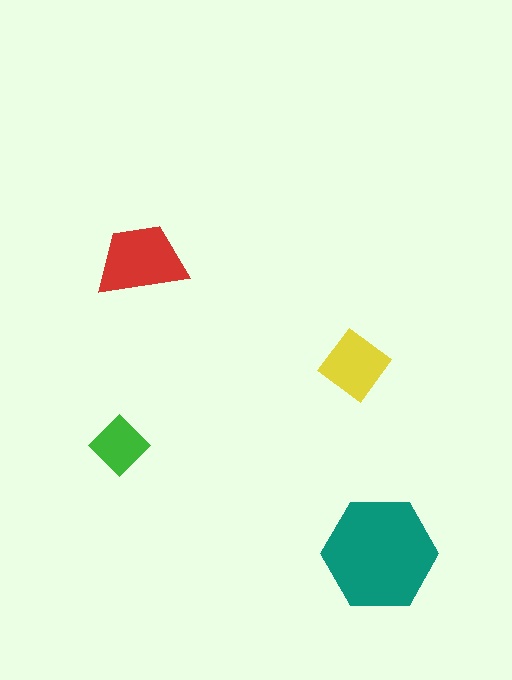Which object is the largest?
The teal hexagon.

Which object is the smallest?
The green diamond.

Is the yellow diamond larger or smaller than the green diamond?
Larger.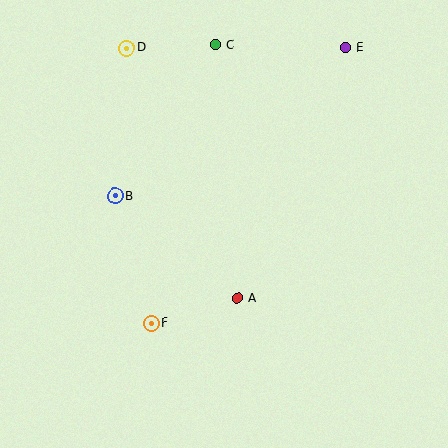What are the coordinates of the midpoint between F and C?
The midpoint between F and C is at (183, 184).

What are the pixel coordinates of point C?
Point C is at (216, 45).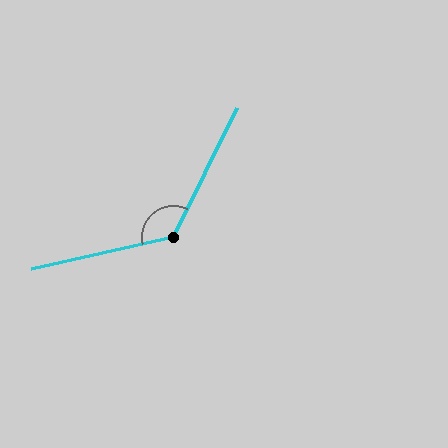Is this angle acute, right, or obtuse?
It is obtuse.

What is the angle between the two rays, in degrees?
Approximately 129 degrees.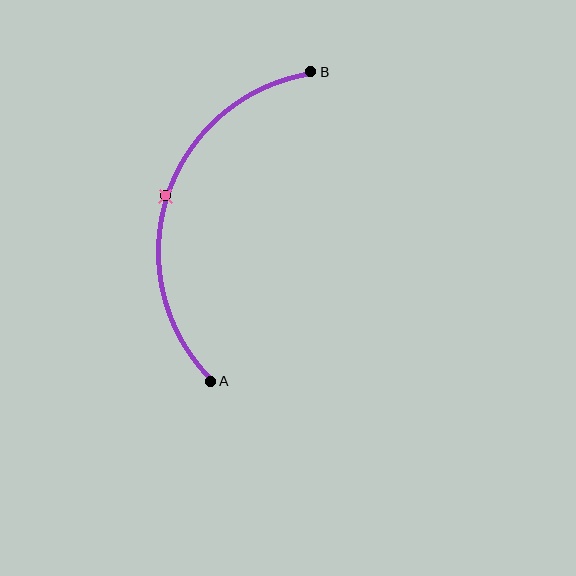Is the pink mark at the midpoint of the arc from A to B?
Yes. The pink mark lies on the arc at equal arc-length from both A and B — it is the arc midpoint.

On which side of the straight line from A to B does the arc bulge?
The arc bulges to the left of the straight line connecting A and B.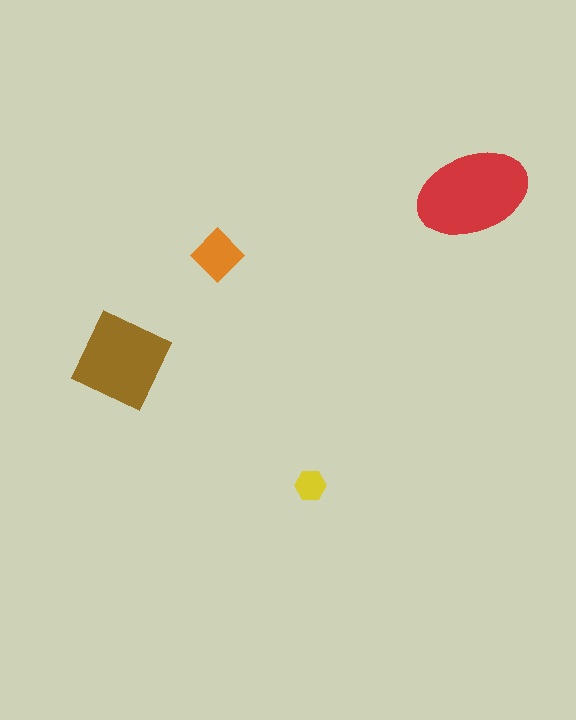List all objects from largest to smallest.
The red ellipse, the brown square, the orange diamond, the yellow hexagon.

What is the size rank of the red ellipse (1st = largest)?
1st.